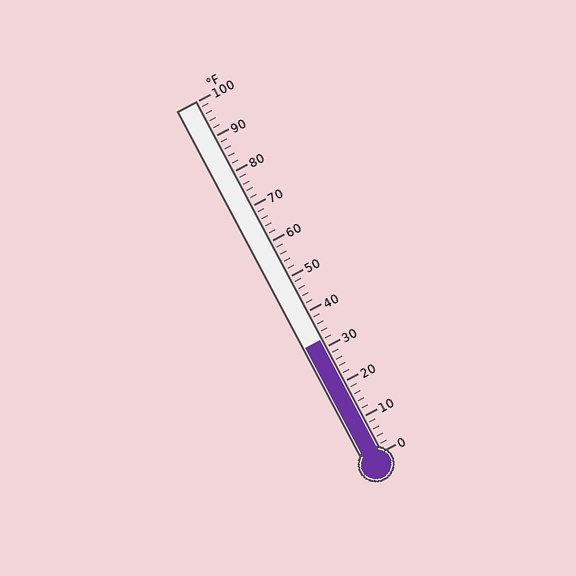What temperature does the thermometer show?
The thermometer shows approximately 32°F.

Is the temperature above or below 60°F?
The temperature is below 60°F.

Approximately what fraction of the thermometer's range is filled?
The thermometer is filled to approximately 30% of its range.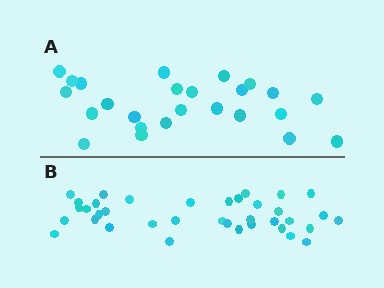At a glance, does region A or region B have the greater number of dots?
Region B (the bottom region) has more dots.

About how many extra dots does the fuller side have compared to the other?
Region B has roughly 12 or so more dots than region A.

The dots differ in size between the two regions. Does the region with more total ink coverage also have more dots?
No. Region A has more total ink coverage because its dots are larger, but region B actually contains more individual dots. Total area can be misleading — the number of items is what matters here.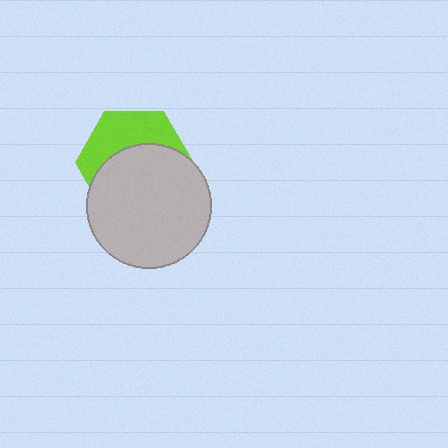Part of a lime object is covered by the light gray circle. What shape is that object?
It is a hexagon.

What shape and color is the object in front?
The object in front is a light gray circle.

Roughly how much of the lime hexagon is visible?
A small part of it is visible (roughly 40%).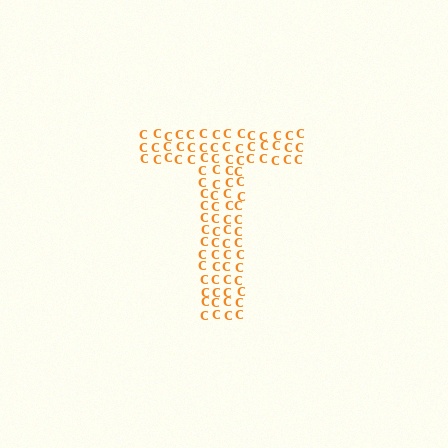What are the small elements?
The small elements are letter C's.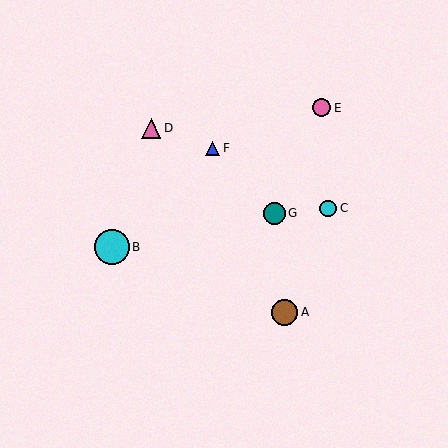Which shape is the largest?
The cyan circle (labeled B) is the largest.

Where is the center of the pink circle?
The center of the pink circle is at (322, 108).